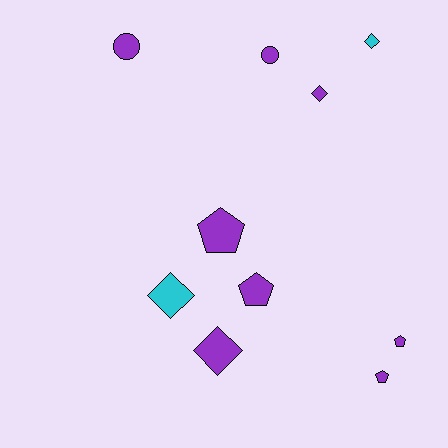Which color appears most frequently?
Purple, with 8 objects.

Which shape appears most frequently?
Pentagon, with 4 objects.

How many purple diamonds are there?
There are 2 purple diamonds.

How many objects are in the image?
There are 10 objects.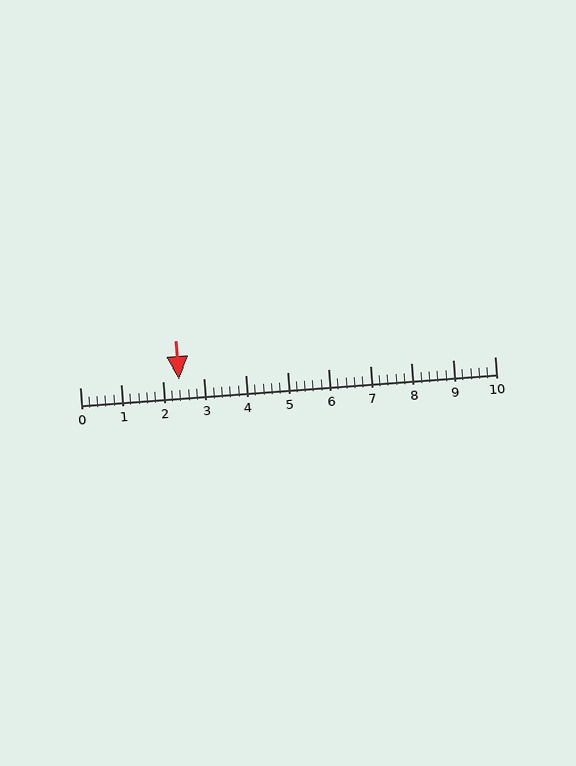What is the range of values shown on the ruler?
The ruler shows values from 0 to 10.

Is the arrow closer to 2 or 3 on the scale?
The arrow is closer to 2.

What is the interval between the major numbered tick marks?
The major tick marks are spaced 1 units apart.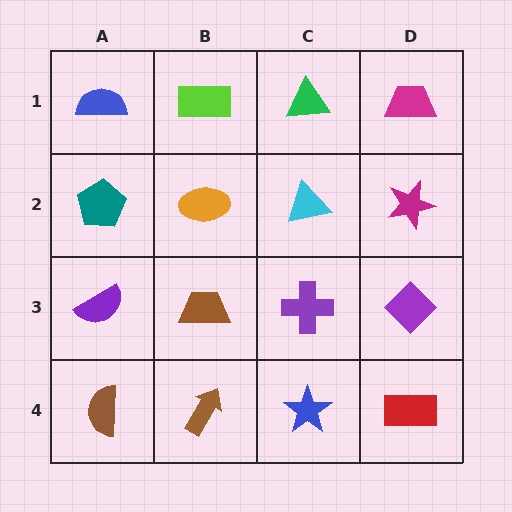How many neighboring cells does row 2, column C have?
4.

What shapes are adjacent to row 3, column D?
A magenta star (row 2, column D), a red rectangle (row 4, column D), a purple cross (row 3, column C).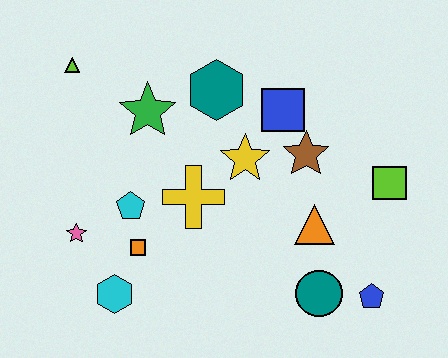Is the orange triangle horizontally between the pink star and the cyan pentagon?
No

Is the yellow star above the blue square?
No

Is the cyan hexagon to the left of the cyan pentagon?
Yes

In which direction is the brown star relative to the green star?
The brown star is to the right of the green star.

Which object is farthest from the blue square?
The cyan hexagon is farthest from the blue square.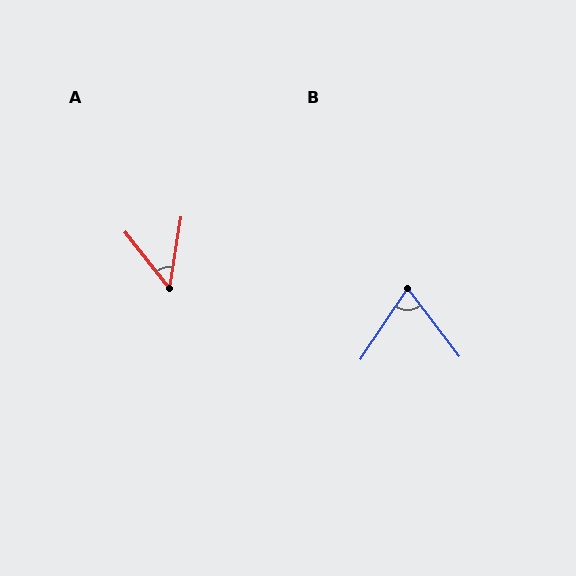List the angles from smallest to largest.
A (48°), B (71°).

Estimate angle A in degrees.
Approximately 48 degrees.